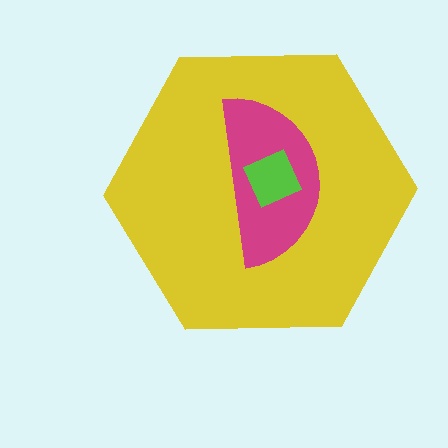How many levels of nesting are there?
3.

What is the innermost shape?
The lime diamond.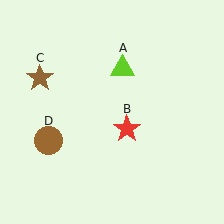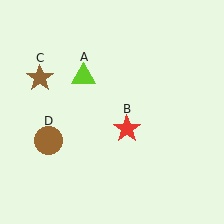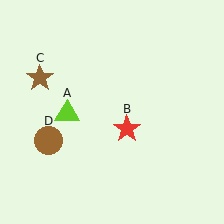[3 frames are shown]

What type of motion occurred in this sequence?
The lime triangle (object A) rotated counterclockwise around the center of the scene.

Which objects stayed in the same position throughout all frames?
Red star (object B) and brown star (object C) and brown circle (object D) remained stationary.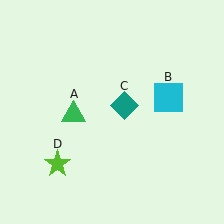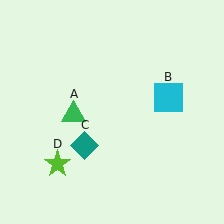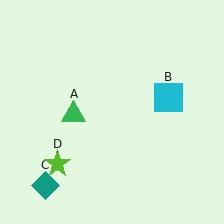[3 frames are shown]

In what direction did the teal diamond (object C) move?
The teal diamond (object C) moved down and to the left.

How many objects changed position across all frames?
1 object changed position: teal diamond (object C).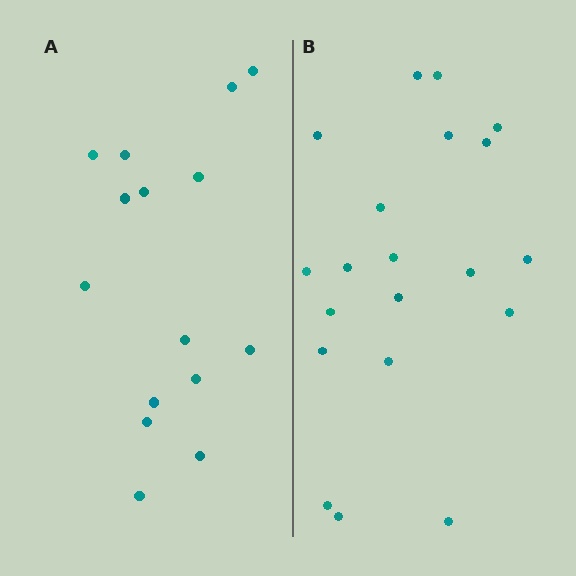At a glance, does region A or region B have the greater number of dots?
Region B (the right region) has more dots.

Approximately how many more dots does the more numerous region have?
Region B has about 5 more dots than region A.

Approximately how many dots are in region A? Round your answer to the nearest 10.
About 20 dots. (The exact count is 15, which rounds to 20.)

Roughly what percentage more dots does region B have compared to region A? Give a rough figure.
About 35% more.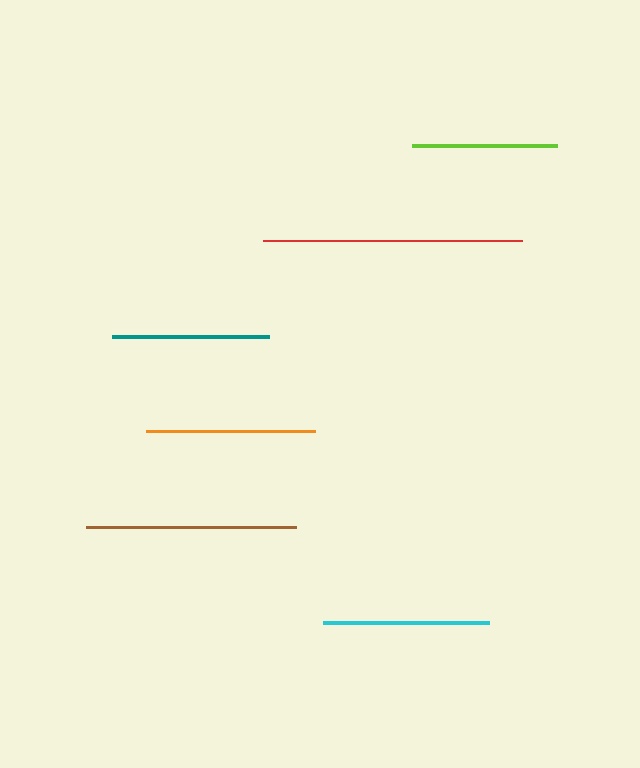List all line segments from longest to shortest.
From longest to shortest: red, brown, orange, cyan, teal, lime.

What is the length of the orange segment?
The orange segment is approximately 170 pixels long.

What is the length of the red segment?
The red segment is approximately 259 pixels long.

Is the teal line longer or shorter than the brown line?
The brown line is longer than the teal line.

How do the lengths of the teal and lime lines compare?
The teal and lime lines are approximately the same length.